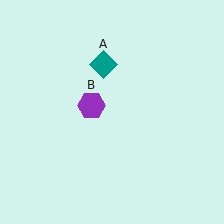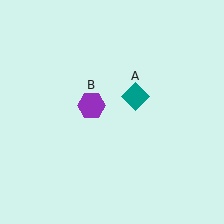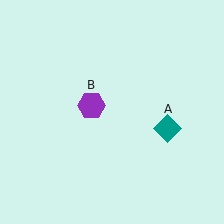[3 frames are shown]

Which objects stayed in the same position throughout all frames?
Purple hexagon (object B) remained stationary.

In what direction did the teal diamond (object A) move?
The teal diamond (object A) moved down and to the right.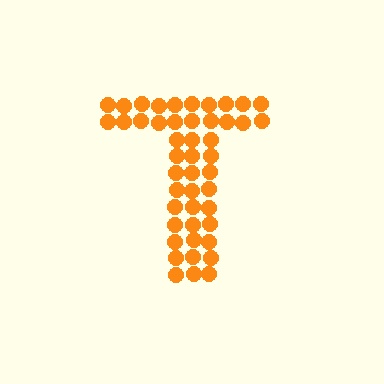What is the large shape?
The large shape is the letter T.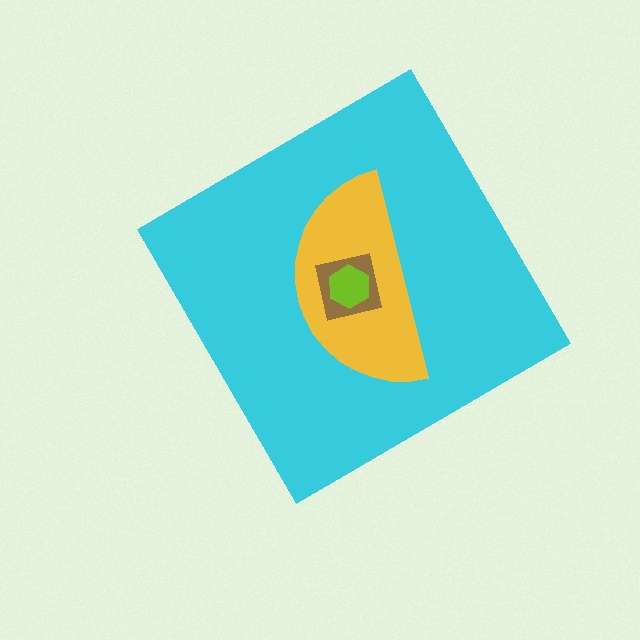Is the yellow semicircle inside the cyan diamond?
Yes.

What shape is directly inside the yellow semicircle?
The brown square.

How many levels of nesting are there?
4.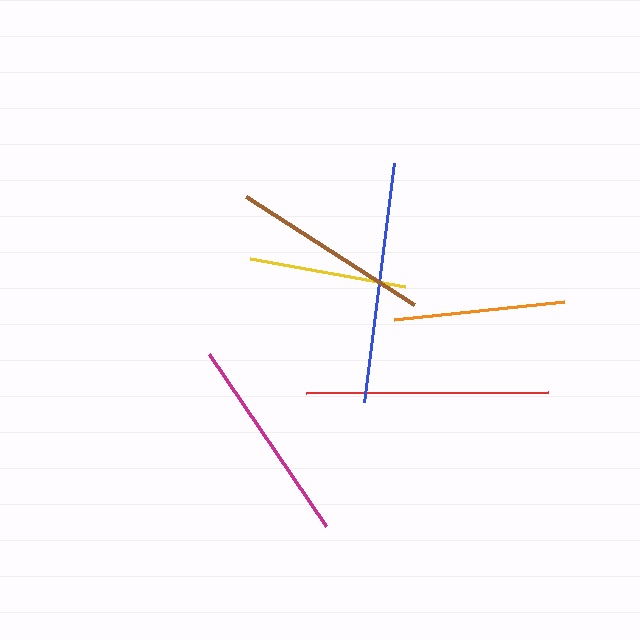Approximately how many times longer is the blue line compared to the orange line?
The blue line is approximately 1.4 times the length of the orange line.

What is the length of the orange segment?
The orange segment is approximately 171 pixels long.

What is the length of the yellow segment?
The yellow segment is approximately 158 pixels long.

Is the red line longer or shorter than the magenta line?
The red line is longer than the magenta line.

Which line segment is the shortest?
The yellow line is the shortest at approximately 158 pixels.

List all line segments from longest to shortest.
From longest to shortest: red, blue, magenta, brown, orange, yellow.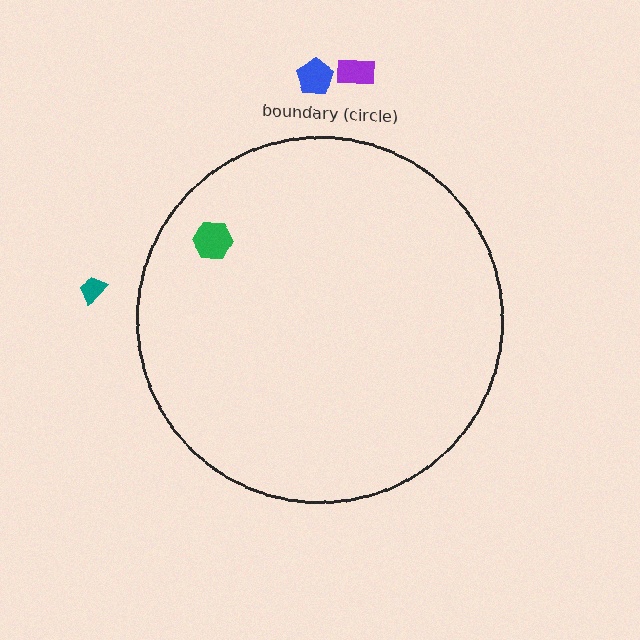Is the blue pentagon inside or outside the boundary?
Outside.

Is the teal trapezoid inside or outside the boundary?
Outside.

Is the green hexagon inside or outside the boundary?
Inside.